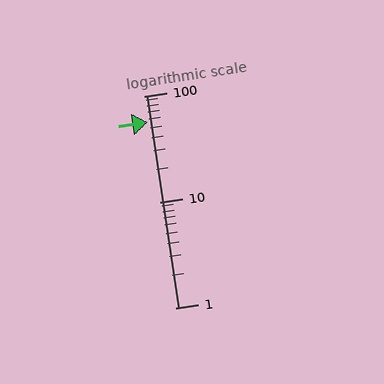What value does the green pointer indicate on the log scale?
The pointer indicates approximately 56.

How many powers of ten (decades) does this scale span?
The scale spans 2 decades, from 1 to 100.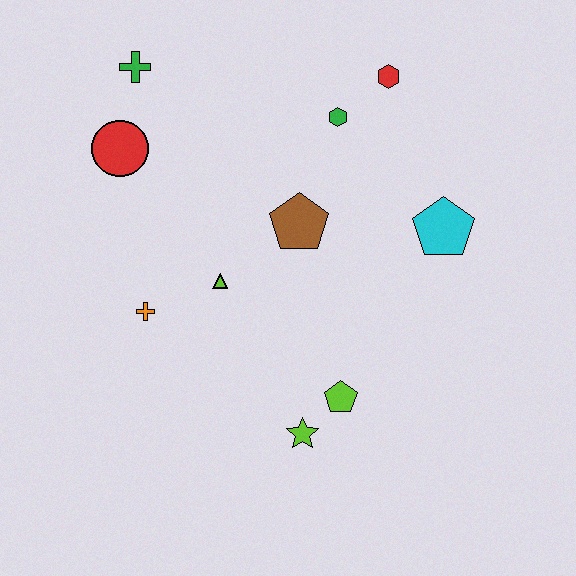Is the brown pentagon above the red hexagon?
No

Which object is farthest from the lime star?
The green cross is farthest from the lime star.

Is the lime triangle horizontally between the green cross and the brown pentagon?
Yes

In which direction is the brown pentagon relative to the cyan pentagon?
The brown pentagon is to the left of the cyan pentagon.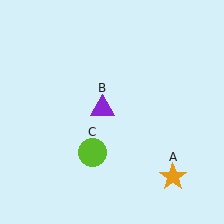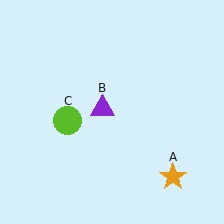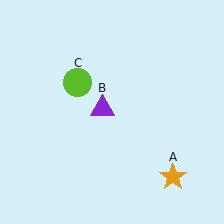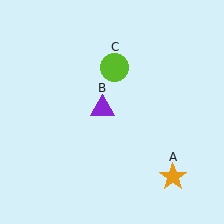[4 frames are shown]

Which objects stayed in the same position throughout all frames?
Orange star (object A) and purple triangle (object B) remained stationary.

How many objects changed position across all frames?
1 object changed position: lime circle (object C).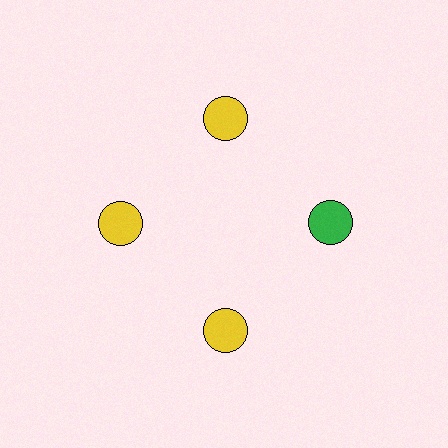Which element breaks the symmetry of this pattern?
The green circle at roughly the 3 o'clock position breaks the symmetry. All other shapes are yellow circles.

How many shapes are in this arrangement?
There are 4 shapes arranged in a ring pattern.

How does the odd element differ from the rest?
It has a different color: green instead of yellow.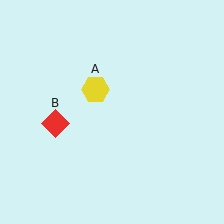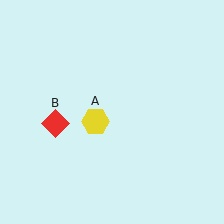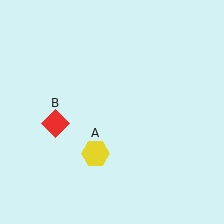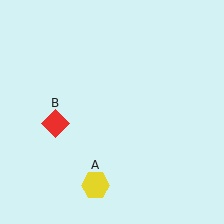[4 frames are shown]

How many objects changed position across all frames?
1 object changed position: yellow hexagon (object A).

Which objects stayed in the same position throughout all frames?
Red diamond (object B) remained stationary.